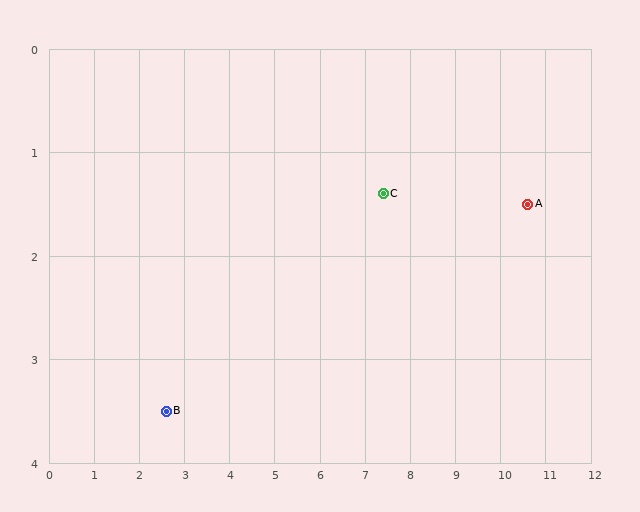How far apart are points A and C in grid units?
Points A and C are about 3.2 grid units apart.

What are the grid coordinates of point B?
Point B is at approximately (2.6, 3.5).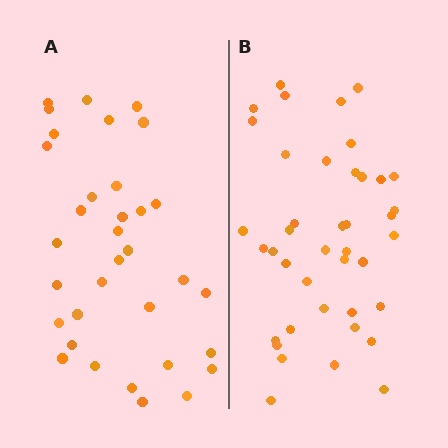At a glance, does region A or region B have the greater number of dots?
Region B (the right region) has more dots.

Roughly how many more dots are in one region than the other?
Region B has roughly 8 or so more dots than region A.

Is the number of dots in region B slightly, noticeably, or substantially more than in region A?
Region B has only slightly more — the two regions are fairly close. The ratio is roughly 1.2 to 1.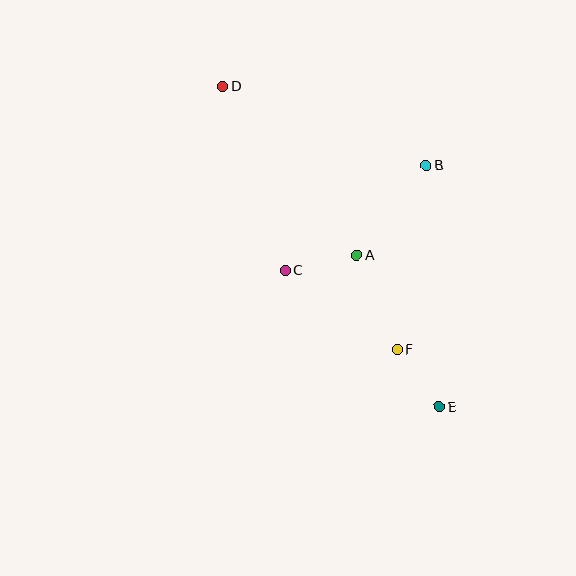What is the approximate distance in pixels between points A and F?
The distance between A and F is approximately 103 pixels.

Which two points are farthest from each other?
Points D and E are farthest from each other.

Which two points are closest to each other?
Points E and F are closest to each other.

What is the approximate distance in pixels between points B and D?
The distance between B and D is approximately 218 pixels.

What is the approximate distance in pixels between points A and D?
The distance between A and D is approximately 216 pixels.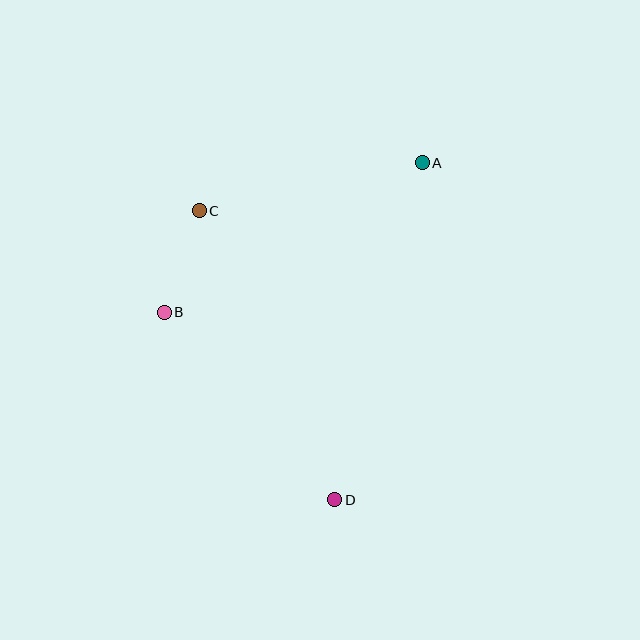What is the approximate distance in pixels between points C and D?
The distance between C and D is approximately 319 pixels.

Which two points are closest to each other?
Points B and C are closest to each other.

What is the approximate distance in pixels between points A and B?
The distance between A and B is approximately 298 pixels.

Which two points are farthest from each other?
Points A and D are farthest from each other.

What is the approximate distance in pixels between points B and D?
The distance between B and D is approximately 253 pixels.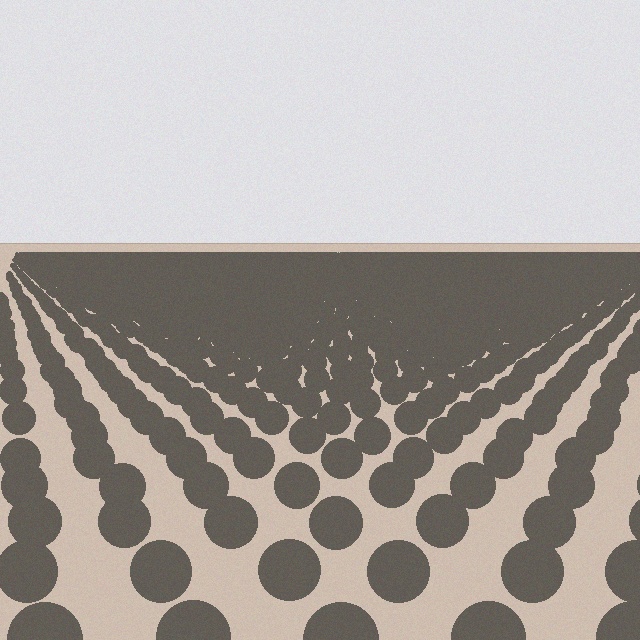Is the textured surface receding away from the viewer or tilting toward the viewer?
The surface is receding away from the viewer. Texture elements get smaller and denser toward the top.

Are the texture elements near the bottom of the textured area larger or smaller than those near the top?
Larger. Near the bottom, elements are closer to the viewer and appear at a bigger on-screen size.